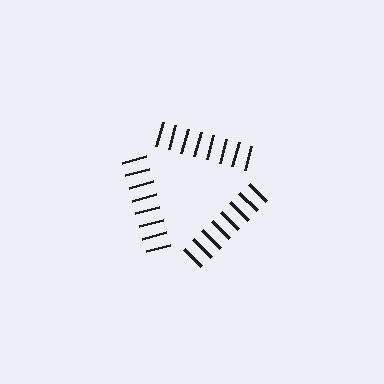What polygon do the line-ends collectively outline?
An illusory triangle — the line segments terminate on its edges but no continuous stroke is drawn.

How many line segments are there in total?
24 — 8 along each of the 3 edges.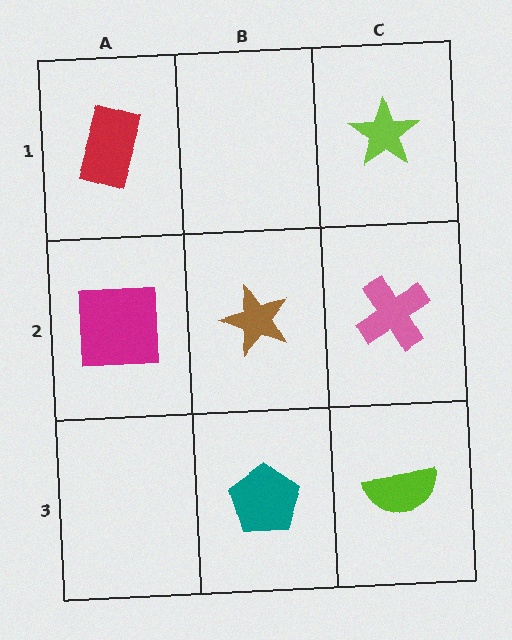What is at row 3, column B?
A teal pentagon.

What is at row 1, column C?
A lime star.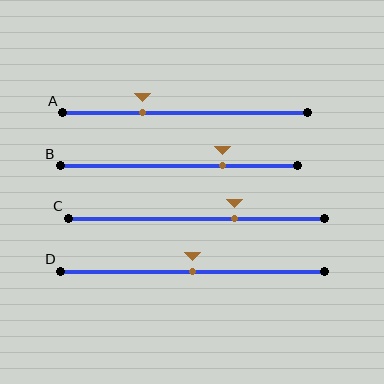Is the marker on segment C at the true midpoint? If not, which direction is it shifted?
No, the marker on segment C is shifted to the right by about 15% of the segment length.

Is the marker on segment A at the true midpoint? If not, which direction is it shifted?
No, the marker on segment A is shifted to the left by about 17% of the segment length.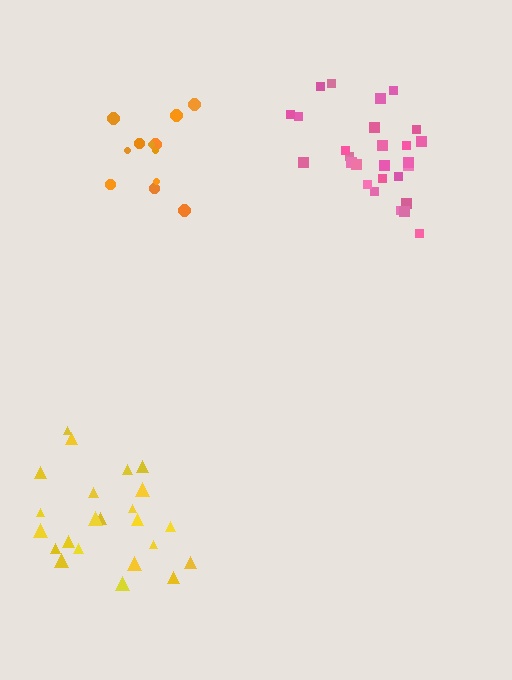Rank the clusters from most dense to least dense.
pink, orange, yellow.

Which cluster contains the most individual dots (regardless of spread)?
Pink (27).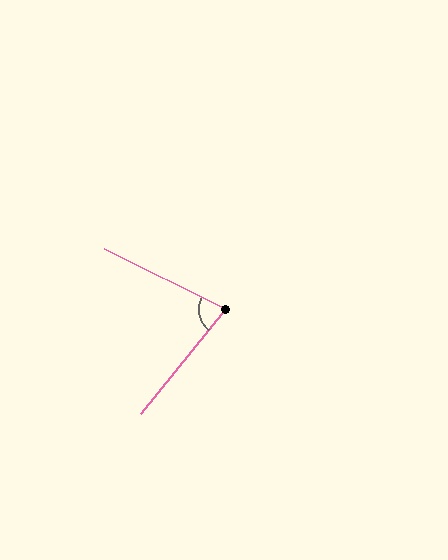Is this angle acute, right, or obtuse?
It is acute.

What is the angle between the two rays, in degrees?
Approximately 78 degrees.